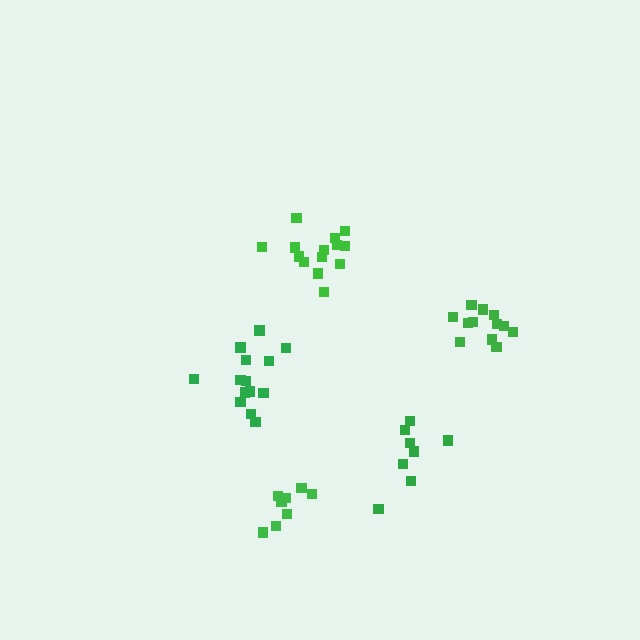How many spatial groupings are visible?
There are 5 spatial groupings.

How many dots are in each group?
Group 1: 8 dots, Group 2: 14 dots, Group 3: 8 dots, Group 4: 12 dots, Group 5: 14 dots (56 total).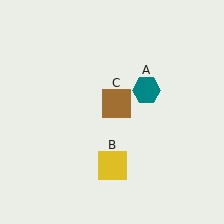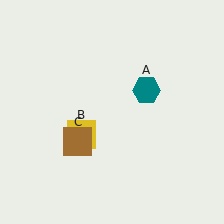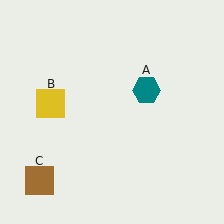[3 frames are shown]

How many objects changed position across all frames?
2 objects changed position: yellow square (object B), brown square (object C).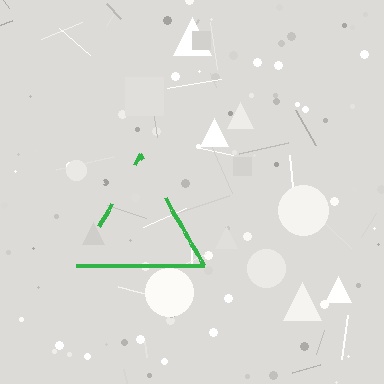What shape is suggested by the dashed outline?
The dashed outline suggests a triangle.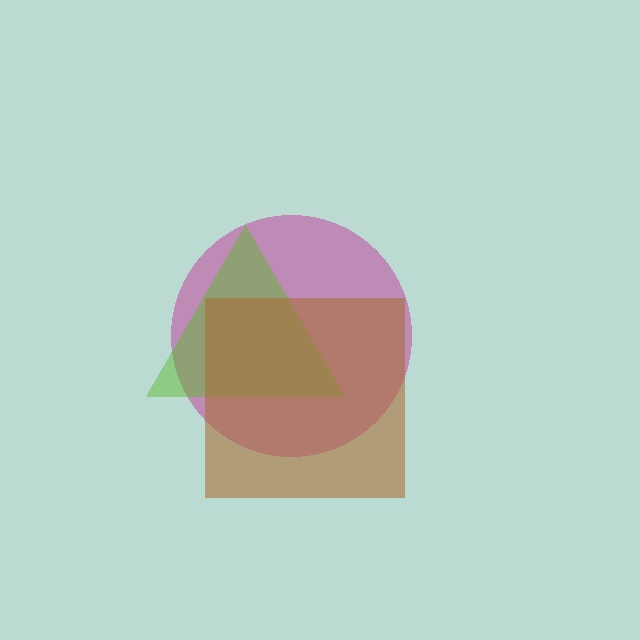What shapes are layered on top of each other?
The layered shapes are: a magenta circle, a lime triangle, a brown square.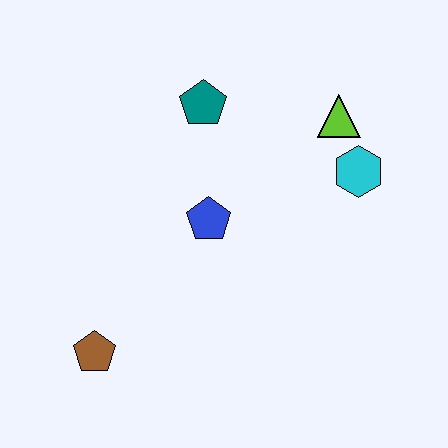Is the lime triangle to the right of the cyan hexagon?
No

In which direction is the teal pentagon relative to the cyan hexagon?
The teal pentagon is to the left of the cyan hexagon.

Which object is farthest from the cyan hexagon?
The brown pentagon is farthest from the cyan hexagon.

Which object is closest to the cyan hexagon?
The lime triangle is closest to the cyan hexagon.